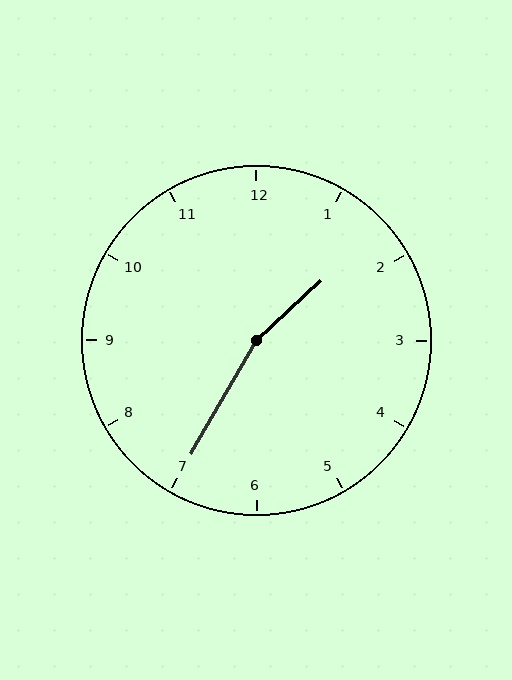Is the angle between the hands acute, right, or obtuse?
It is obtuse.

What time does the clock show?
1:35.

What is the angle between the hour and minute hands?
Approximately 162 degrees.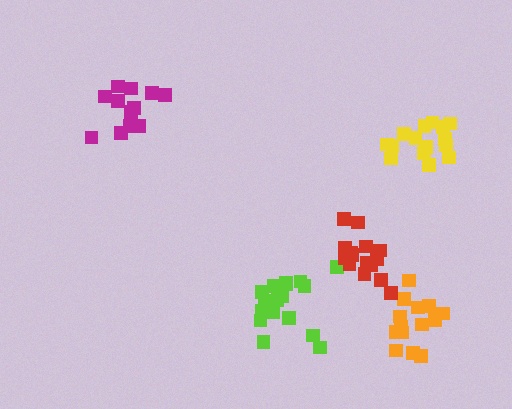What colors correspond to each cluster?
The clusters are colored: orange, lime, magenta, yellow, red.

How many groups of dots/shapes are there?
There are 5 groups.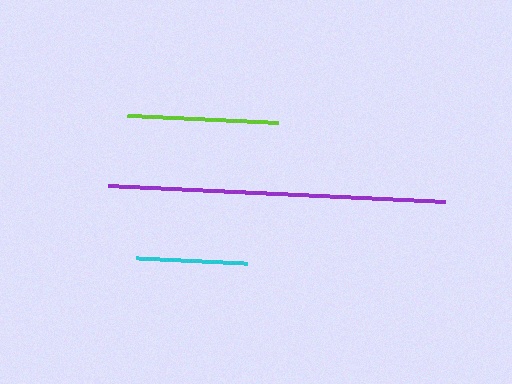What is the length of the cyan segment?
The cyan segment is approximately 111 pixels long.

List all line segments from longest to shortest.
From longest to shortest: purple, lime, cyan.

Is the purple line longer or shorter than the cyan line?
The purple line is longer than the cyan line.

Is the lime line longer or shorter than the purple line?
The purple line is longer than the lime line.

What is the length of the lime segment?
The lime segment is approximately 151 pixels long.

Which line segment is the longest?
The purple line is the longest at approximately 336 pixels.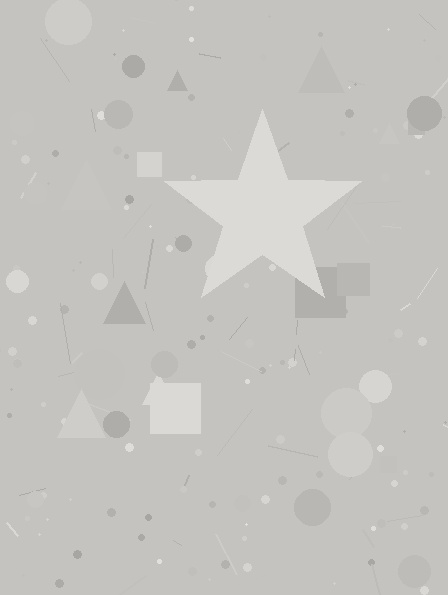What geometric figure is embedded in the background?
A star is embedded in the background.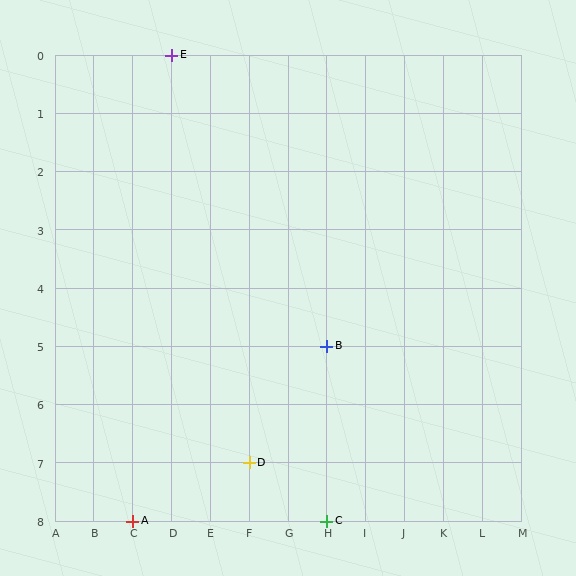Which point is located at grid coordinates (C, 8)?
Point A is at (C, 8).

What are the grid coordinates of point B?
Point B is at grid coordinates (H, 5).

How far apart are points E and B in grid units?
Points E and B are 4 columns and 5 rows apart (about 6.4 grid units diagonally).